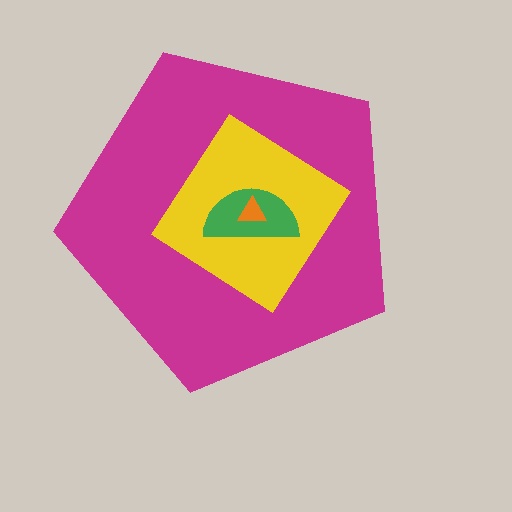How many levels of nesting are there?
4.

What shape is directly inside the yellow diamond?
The green semicircle.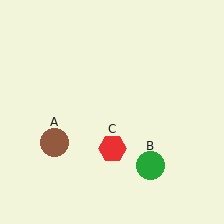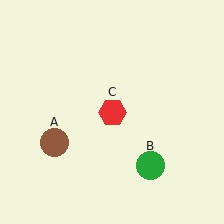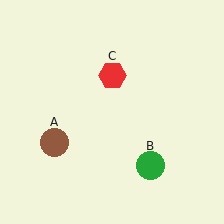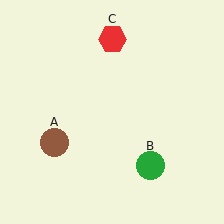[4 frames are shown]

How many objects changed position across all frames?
1 object changed position: red hexagon (object C).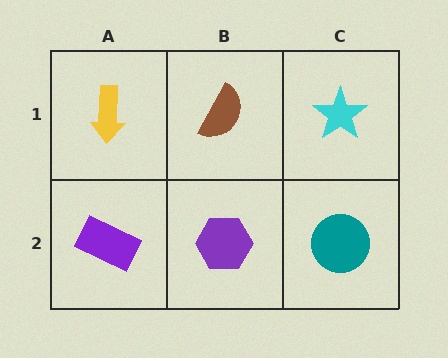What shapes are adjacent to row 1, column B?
A purple hexagon (row 2, column B), a yellow arrow (row 1, column A), a cyan star (row 1, column C).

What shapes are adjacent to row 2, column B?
A brown semicircle (row 1, column B), a purple rectangle (row 2, column A), a teal circle (row 2, column C).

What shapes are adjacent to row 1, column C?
A teal circle (row 2, column C), a brown semicircle (row 1, column B).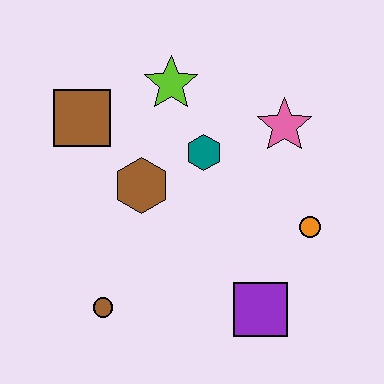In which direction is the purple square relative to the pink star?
The purple square is below the pink star.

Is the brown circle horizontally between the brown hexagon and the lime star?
No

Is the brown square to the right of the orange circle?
No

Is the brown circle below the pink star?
Yes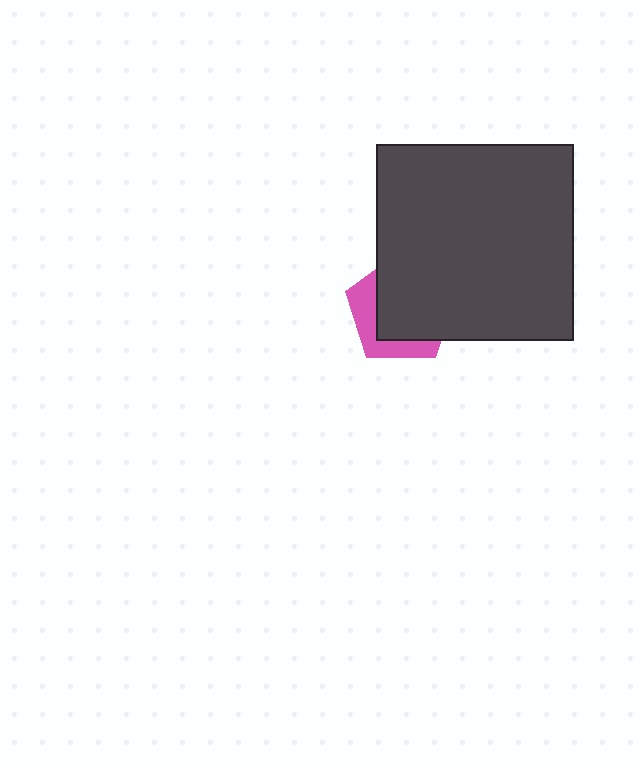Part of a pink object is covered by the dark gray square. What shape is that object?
It is a pentagon.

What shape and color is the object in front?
The object in front is a dark gray square.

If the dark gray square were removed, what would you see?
You would see the complete pink pentagon.